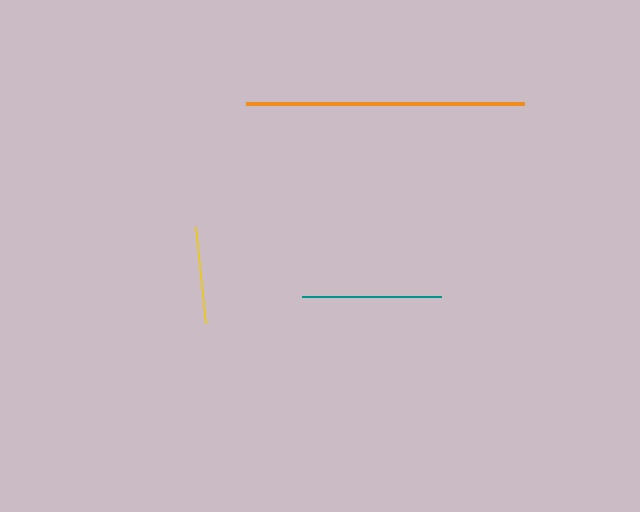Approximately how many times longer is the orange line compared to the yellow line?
The orange line is approximately 2.9 times the length of the yellow line.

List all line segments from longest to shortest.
From longest to shortest: orange, teal, yellow.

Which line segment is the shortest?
The yellow line is the shortest at approximately 96 pixels.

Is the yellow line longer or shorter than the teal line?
The teal line is longer than the yellow line.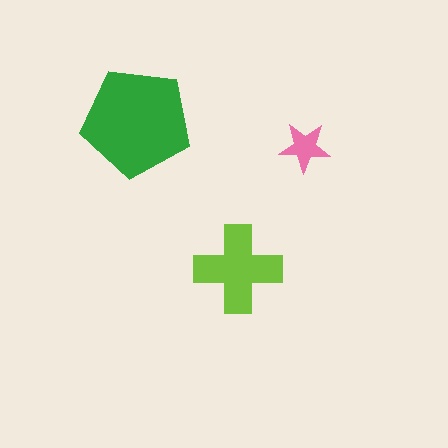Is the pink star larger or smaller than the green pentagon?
Smaller.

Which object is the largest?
The green pentagon.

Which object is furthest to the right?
The pink star is rightmost.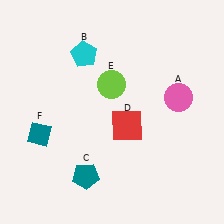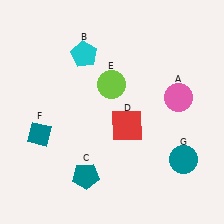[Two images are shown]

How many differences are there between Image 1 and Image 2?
There is 1 difference between the two images.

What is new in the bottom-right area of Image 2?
A teal circle (G) was added in the bottom-right area of Image 2.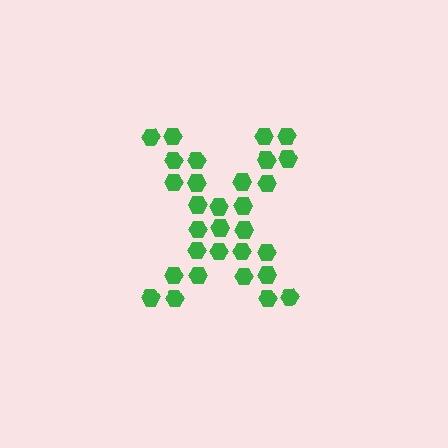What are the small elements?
The small elements are hexagons.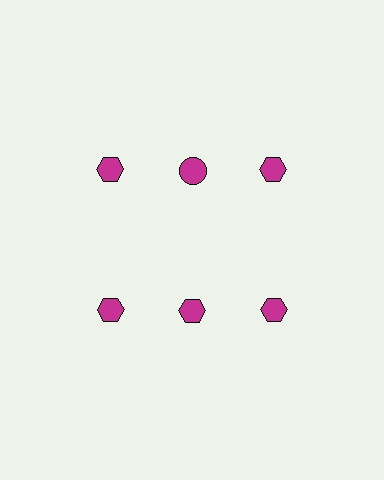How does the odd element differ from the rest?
It has a different shape: circle instead of hexagon.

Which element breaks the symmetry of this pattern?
The magenta circle in the top row, second from left column breaks the symmetry. All other shapes are magenta hexagons.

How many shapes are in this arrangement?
There are 6 shapes arranged in a grid pattern.